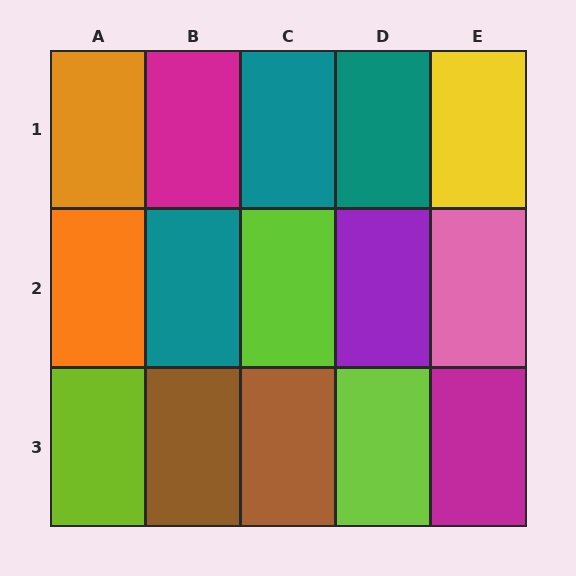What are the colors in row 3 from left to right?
Lime, brown, brown, lime, magenta.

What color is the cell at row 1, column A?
Orange.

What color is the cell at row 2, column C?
Lime.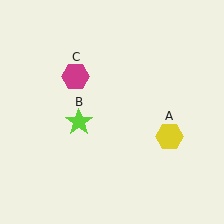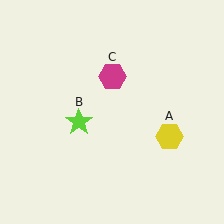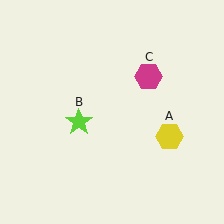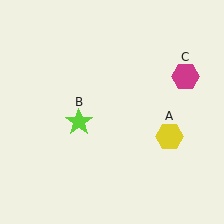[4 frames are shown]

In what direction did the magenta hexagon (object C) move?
The magenta hexagon (object C) moved right.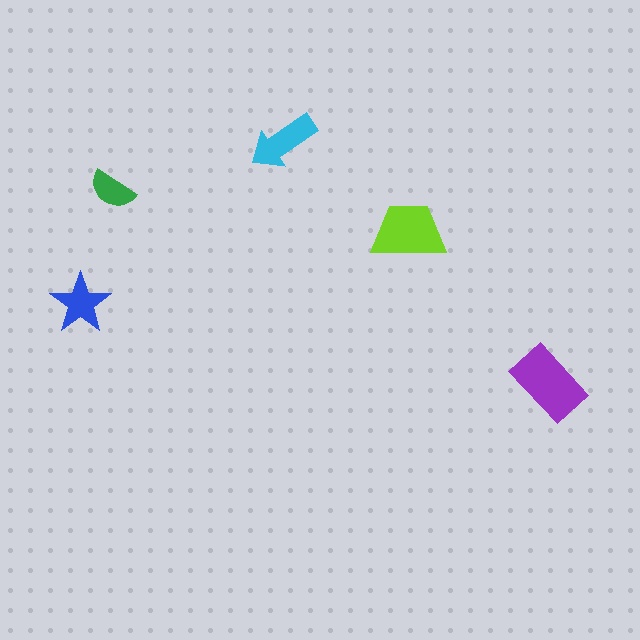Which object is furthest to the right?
The purple rectangle is rightmost.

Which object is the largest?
The purple rectangle.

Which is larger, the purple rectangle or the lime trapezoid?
The purple rectangle.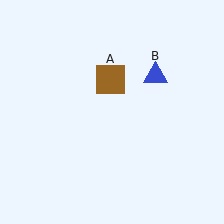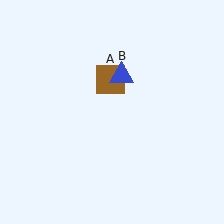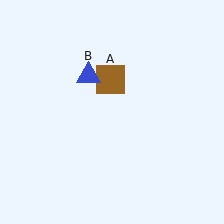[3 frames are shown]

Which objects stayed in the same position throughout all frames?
Brown square (object A) remained stationary.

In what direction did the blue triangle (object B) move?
The blue triangle (object B) moved left.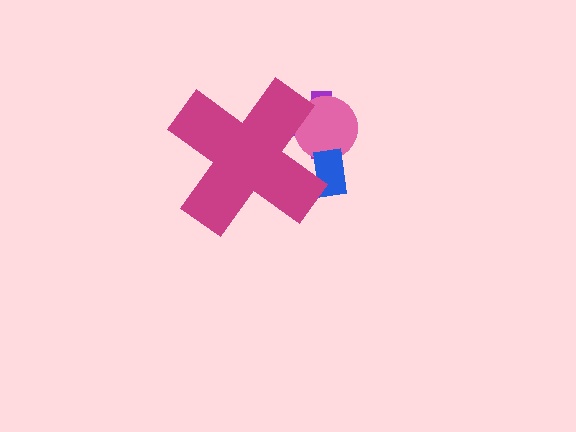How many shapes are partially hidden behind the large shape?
3 shapes are partially hidden.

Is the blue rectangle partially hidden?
Yes, the blue rectangle is partially hidden behind the magenta cross.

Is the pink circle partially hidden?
Yes, the pink circle is partially hidden behind the magenta cross.